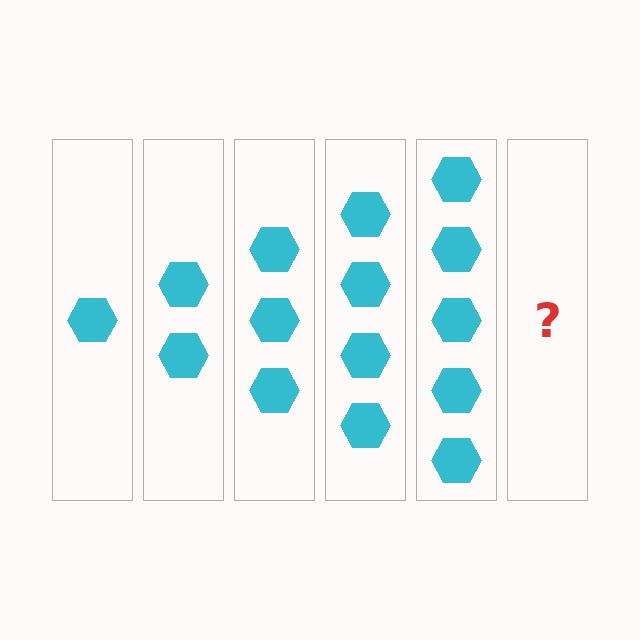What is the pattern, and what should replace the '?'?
The pattern is that each step adds one more hexagon. The '?' should be 6 hexagons.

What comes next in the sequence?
The next element should be 6 hexagons.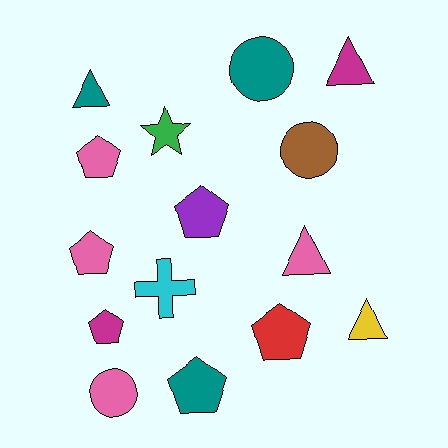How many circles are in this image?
There are 3 circles.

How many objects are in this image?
There are 15 objects.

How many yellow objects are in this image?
There is 1 yellow object.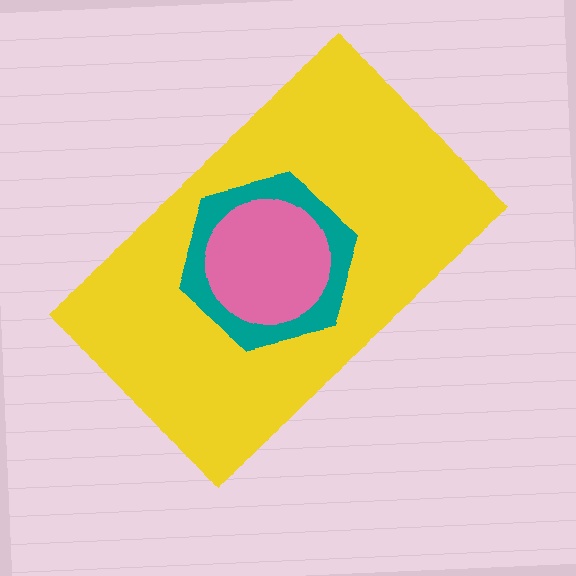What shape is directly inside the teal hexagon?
The pink circle.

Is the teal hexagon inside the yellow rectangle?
Yes.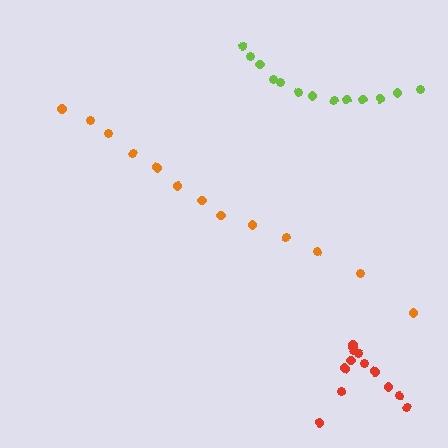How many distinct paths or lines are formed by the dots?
There are 3 distinct paths.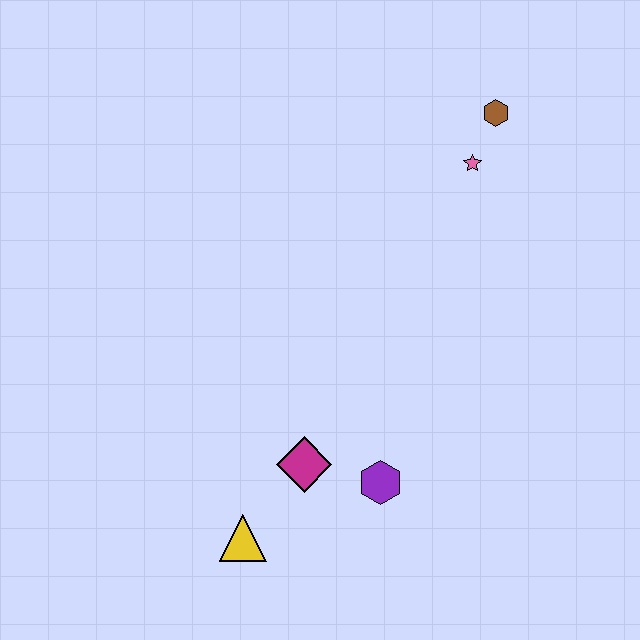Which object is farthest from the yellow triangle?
The brown hexagon is farthest from the yellow triangle.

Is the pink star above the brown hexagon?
No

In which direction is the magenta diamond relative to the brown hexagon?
The magenta diamond is below the brown hexagon.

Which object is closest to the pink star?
The brown hexagon is closest to the pink star.